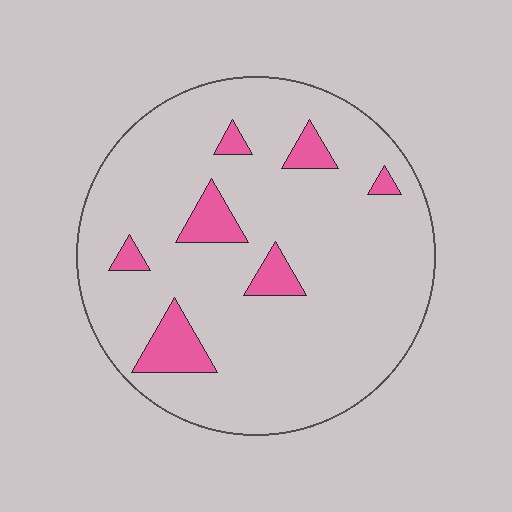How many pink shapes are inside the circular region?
7.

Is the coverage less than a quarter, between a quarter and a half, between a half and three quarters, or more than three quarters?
Less than a quarter.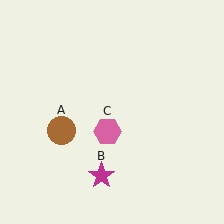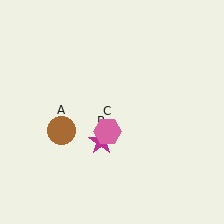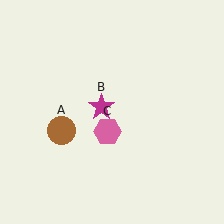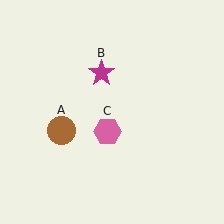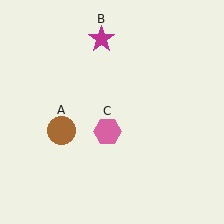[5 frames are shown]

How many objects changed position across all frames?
1 object changed position: magenta star (object B).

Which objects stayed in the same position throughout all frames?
Brown circle (object A) and pink hexagon (object C) remained stationary.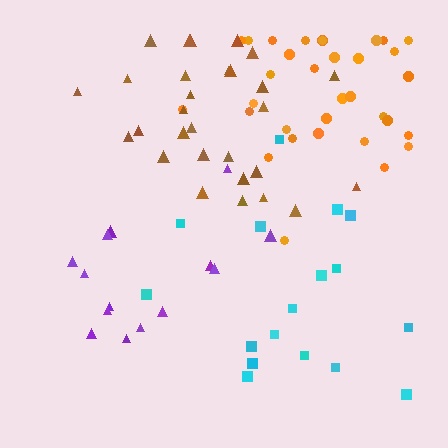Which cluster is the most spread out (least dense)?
Cyan.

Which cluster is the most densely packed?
Orange.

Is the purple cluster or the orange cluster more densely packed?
Orange.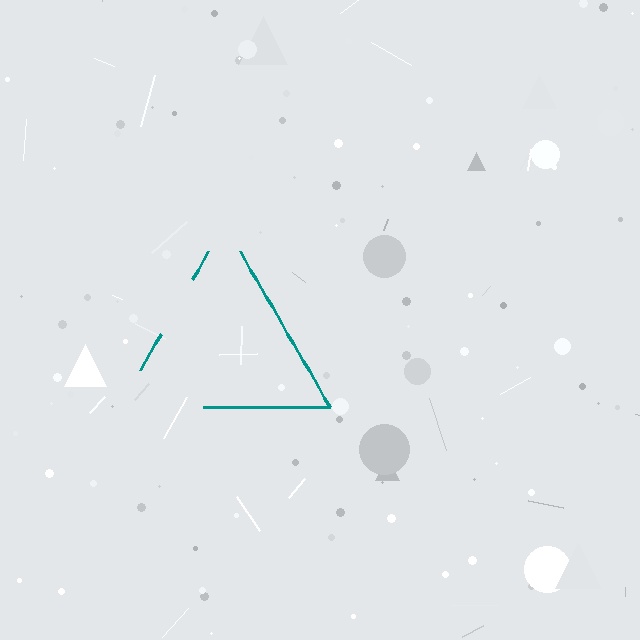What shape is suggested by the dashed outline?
The dashed outline suggests a triangle.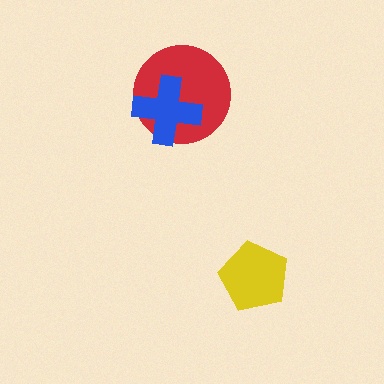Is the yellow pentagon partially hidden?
No, no other shape covers it.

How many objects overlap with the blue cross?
1 object overlaps with the blue cross.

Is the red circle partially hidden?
Yes, it is partially covered by another shape.